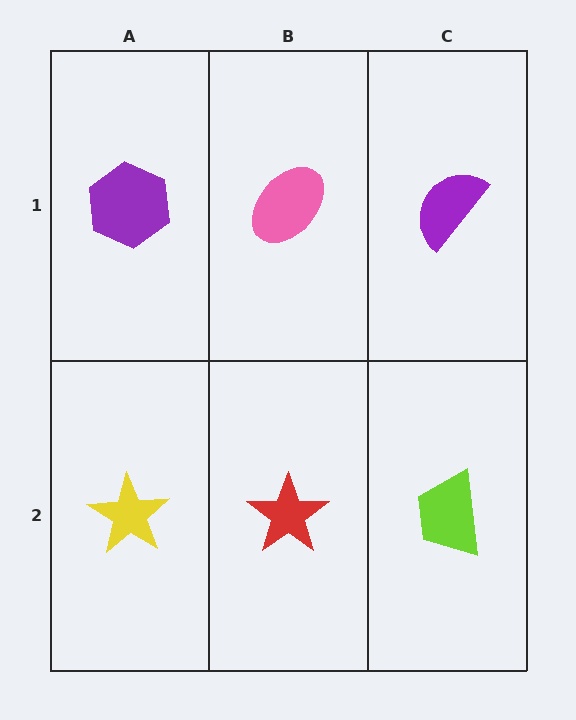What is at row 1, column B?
A pink ellipse.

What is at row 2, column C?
A lime trapezoid.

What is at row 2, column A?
A yellow star.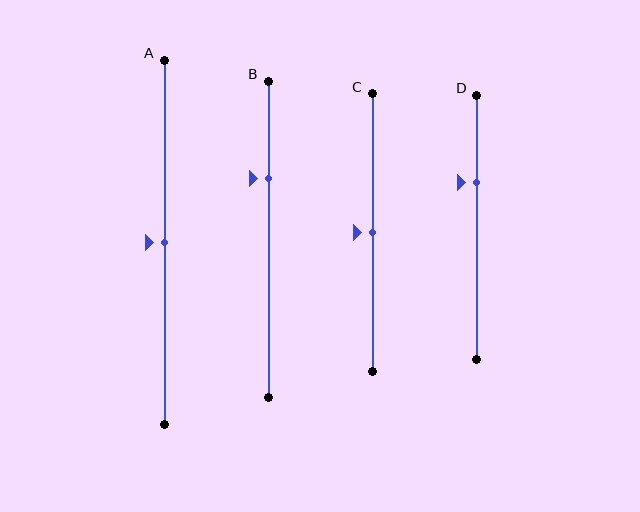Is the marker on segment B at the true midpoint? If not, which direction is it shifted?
No, the marker on segment B is shifted upward by about 19% of the segment length.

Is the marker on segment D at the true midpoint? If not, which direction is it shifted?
No, the marker on segment D is shifted upward by about 17% of the segment length.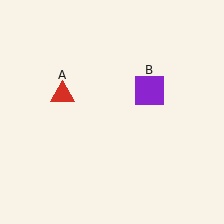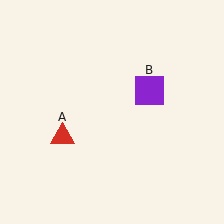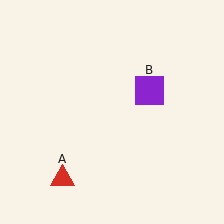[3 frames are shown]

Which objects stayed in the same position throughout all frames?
Purple square (object B) remained stationary.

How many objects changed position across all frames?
1 object changed position: red triangle (object A).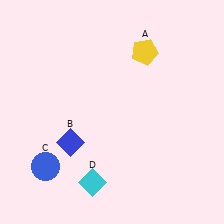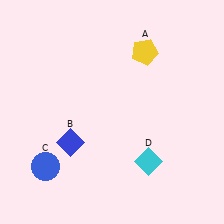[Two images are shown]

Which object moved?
The cyan diamond (D) moved right.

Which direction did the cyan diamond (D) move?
The cyan diamond (D) moved right.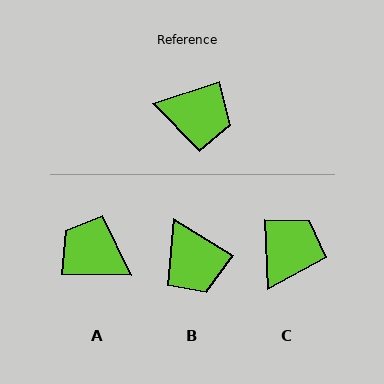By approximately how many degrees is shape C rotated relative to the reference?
Approximately 74 degrees counter-clockwise.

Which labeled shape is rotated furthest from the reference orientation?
A, about 161 degrees away.